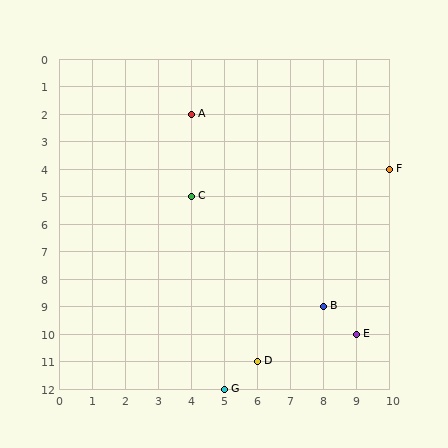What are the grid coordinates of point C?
Point C is at grid coordinates (4, 5).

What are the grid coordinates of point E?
Point E is at grid coordinates (9, 10).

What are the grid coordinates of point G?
Point G is at grid coordinates (5, 12).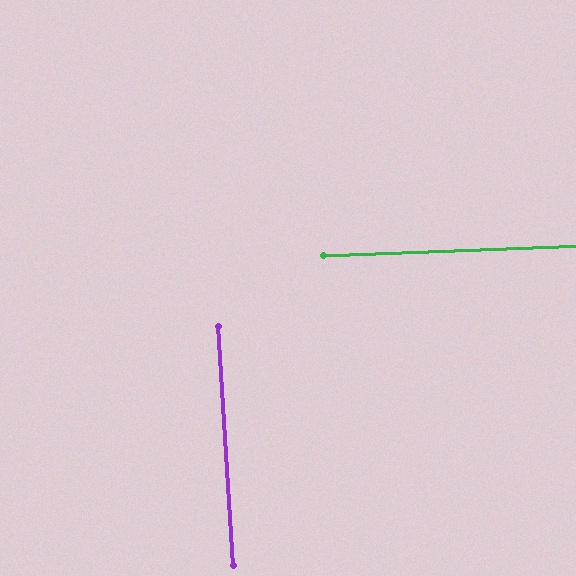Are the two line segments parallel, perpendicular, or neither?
Perpendicular — they meet at approximately 89°.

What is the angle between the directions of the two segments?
Approximately 89 degrees.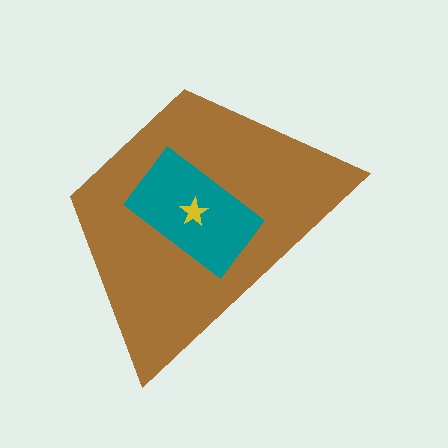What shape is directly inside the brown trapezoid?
The teal rectangle.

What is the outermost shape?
The brown trapezoid.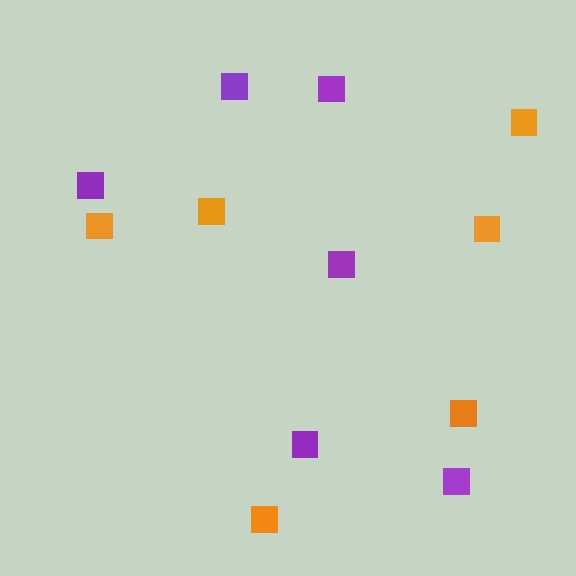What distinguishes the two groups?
There are 2 groups: one group of orange squares (6) and one group of purple squares (6).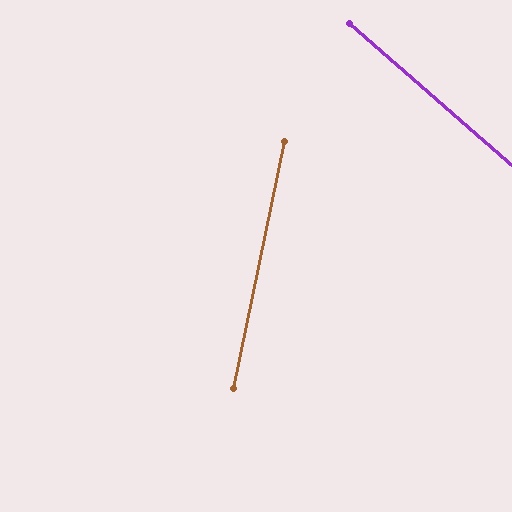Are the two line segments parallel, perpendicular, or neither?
Neither parallel nor perpendicular — they differ by about 60°.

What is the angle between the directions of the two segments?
Approximately 60 degrees.